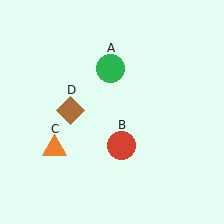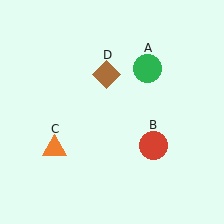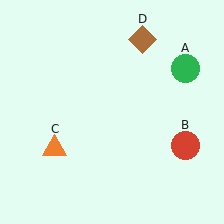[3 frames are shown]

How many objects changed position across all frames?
3 objects changed position: green circle (object A), red circle (object B), brown diamond (object D).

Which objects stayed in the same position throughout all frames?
Orange triangle (object C) remained stationary.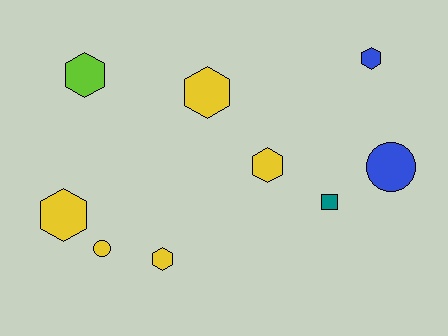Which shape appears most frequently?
Hexagon, with 6 objects.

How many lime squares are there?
There are no lime squares.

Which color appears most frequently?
Yellow, with 5 objects.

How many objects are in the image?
There are 9 objects.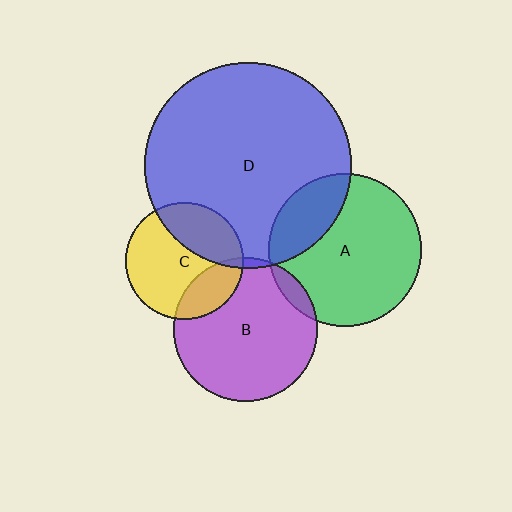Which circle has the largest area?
Circle D (blue).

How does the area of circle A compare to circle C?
Approximately 1.7 times.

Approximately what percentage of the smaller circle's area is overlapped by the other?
Approximately 30%.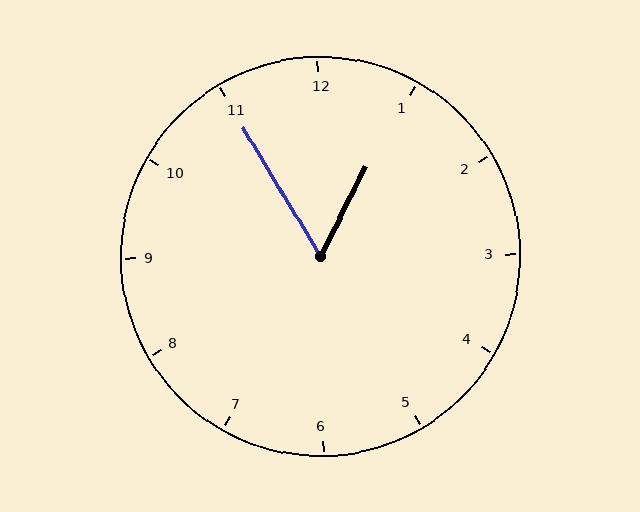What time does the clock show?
12:55.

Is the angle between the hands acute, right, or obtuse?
It is acute.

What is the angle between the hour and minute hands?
Approximately 58 degrees.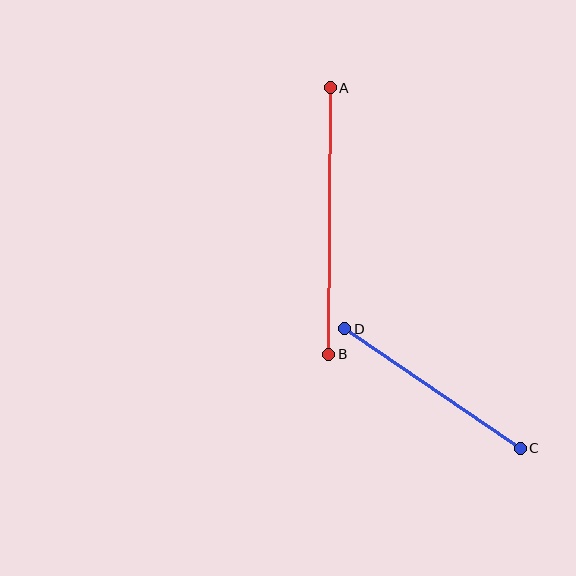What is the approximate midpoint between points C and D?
The midpoint is at approximately (432, 389) pixels.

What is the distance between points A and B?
The distance is approximately 266 pixels.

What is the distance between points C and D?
The distance is approximately 212 pixels.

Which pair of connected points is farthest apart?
Points A and B are farthest apart.